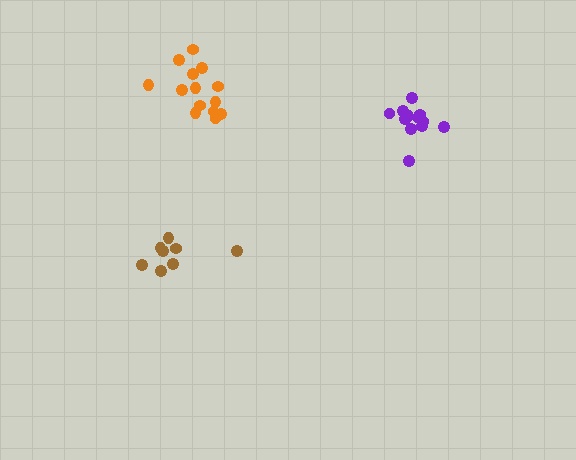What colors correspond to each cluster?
The clusters are colored: purple, brown, orange.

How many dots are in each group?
Group 1: 12 dots, Group 2: 8 dots, Group 3: 14 dots (34 total).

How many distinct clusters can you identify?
There are 3 distinct clusters.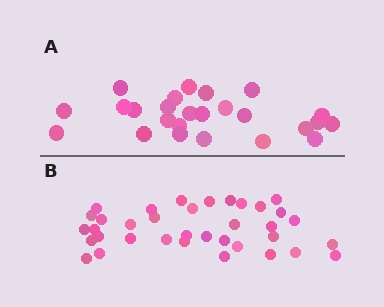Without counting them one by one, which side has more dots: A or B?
Region B (the bottom region) has more dots.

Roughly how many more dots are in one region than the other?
Region B has roughly 12 or so more dots than region A.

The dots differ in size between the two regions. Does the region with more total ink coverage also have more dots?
No. Region A has more total ink coverage because its dots are larger, but region B actually contains more individual dots. Total area can be misleading — the number of items is what matters here.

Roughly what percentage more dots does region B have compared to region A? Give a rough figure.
About 45% more.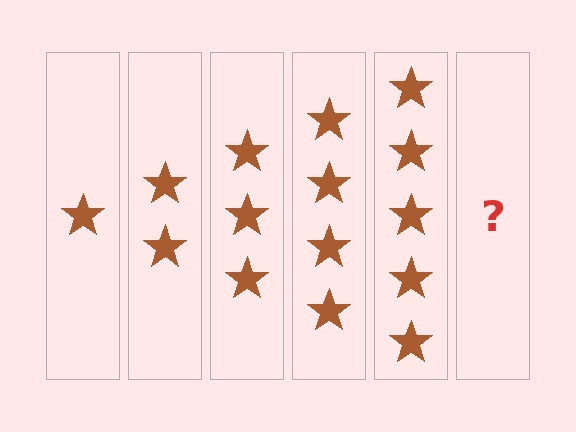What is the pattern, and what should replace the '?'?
The pattern is that each step adds one more star. The '?' should be 6 stars.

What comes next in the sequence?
The next element should be 6 stars.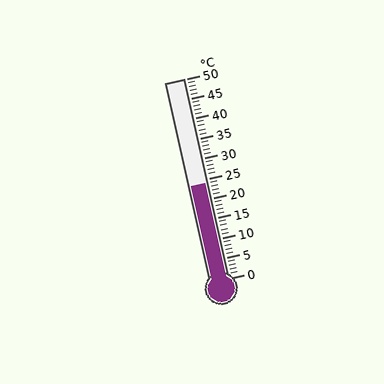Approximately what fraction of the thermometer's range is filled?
The thermometer is filled to approximately 50% of its range.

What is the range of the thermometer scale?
The thermometer scale ranges from 0°C to 50°C.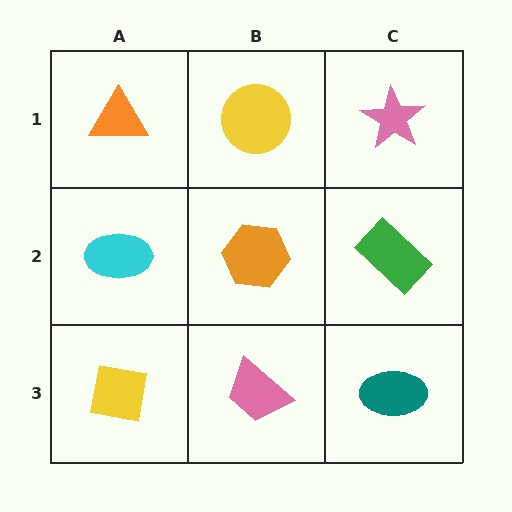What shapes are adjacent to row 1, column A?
A cyan ellipse (row 2, column A), a yellow circle (row 1, column B).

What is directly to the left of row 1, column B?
An orange triangle.